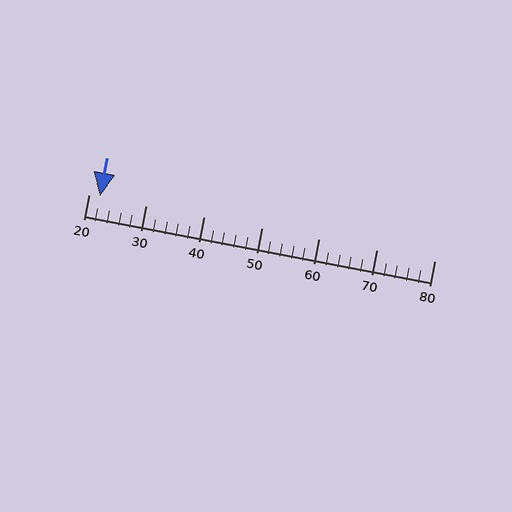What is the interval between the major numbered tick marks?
The major tick marks are spaced 10 units apart.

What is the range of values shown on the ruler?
The ruler shows values from 20 to 80.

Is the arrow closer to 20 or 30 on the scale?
The arrow is closer to 20.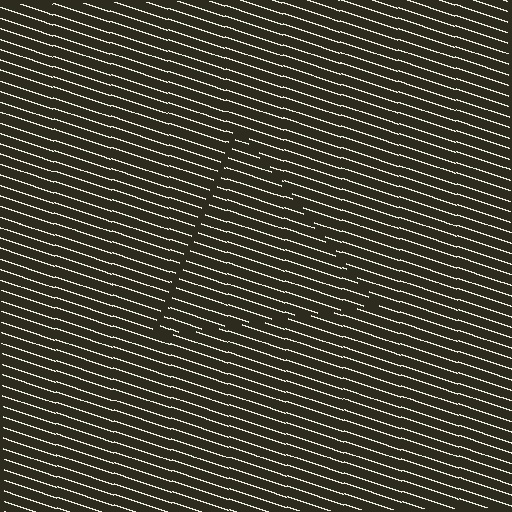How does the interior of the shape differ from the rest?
The interior of the shape contains the same grating, shifted by half a period — the contour is defined by the phase discontinuity where line-ends from the inner and outer gratings abut.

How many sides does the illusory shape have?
3 sides — the line-ends trace a triangle.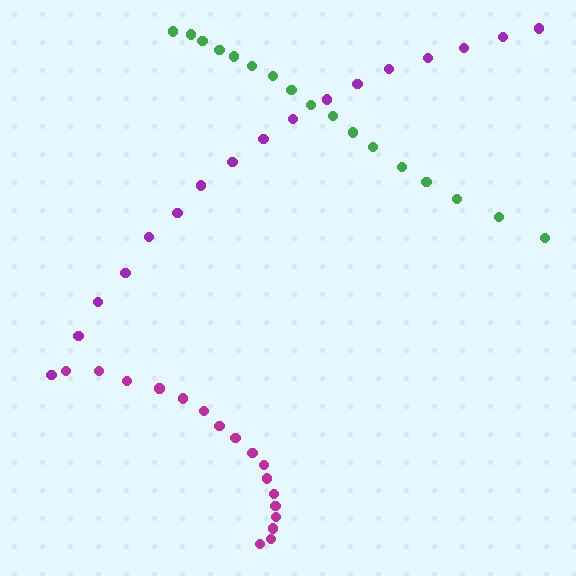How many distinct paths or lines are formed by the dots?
There are 3 distinct paths.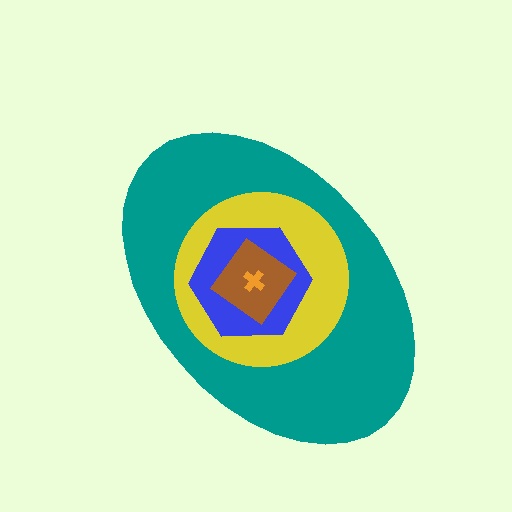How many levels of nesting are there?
5.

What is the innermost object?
The orange cross.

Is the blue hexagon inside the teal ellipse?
Yes.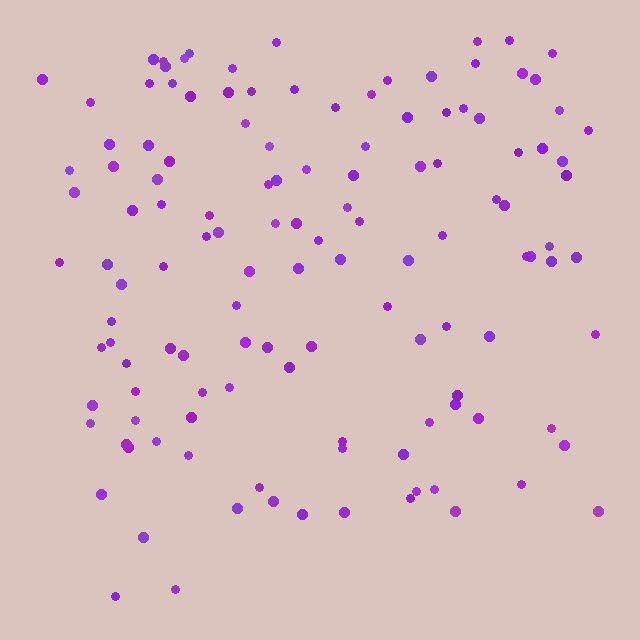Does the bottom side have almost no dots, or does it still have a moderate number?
Still a moderate number, just noticeably fewer than the top.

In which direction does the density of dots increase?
From bottom to top, with the top side densest.